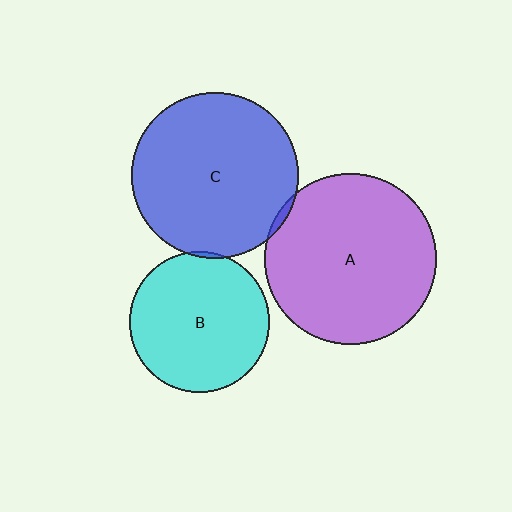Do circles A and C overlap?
Yes.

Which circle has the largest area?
Circle A (purple).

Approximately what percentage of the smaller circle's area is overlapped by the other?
Approximately 5%.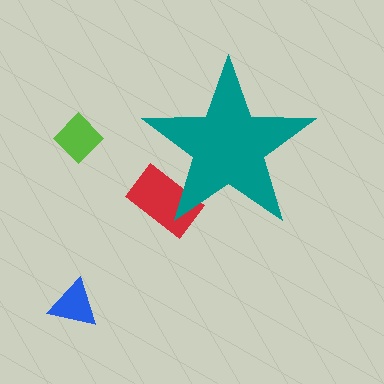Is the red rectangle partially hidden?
Yes, the red rectangle is partially hidden behind the teal star.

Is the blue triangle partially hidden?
No, the blue triangle is fully visible.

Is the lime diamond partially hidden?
No, the lime diamond is fully visible.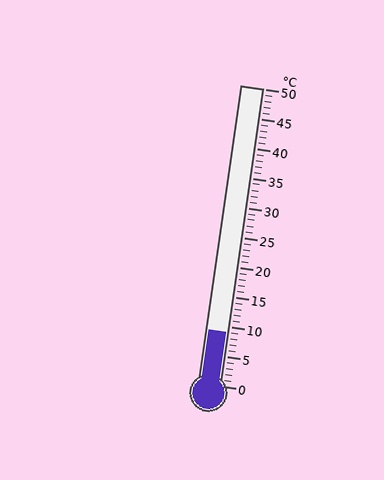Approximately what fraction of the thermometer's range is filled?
The thermometer is filled to approximately 20% of its range.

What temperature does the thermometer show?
The thermometer shows approximately 9°C.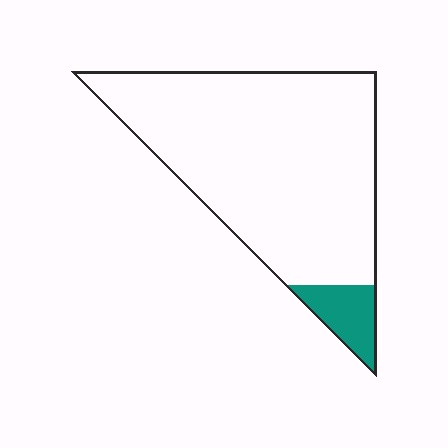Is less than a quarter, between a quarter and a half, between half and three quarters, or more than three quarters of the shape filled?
Less than a quarter.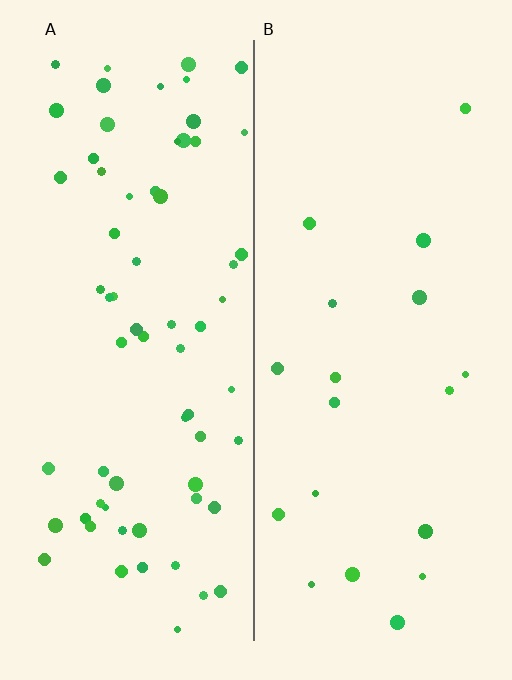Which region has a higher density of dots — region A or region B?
A (the left).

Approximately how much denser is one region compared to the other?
Approximately 3.6× — region A over region B.